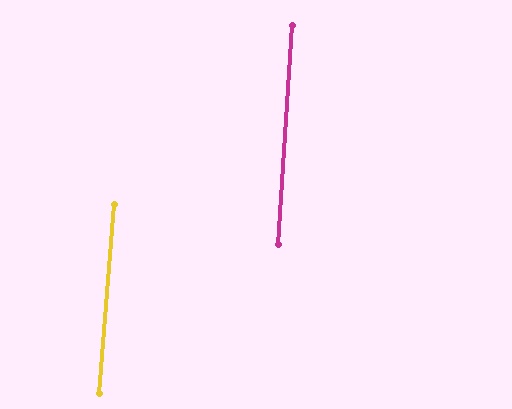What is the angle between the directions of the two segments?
Approximately 1 degree.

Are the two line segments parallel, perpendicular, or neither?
Parallel — their directions differ by only 1.1°.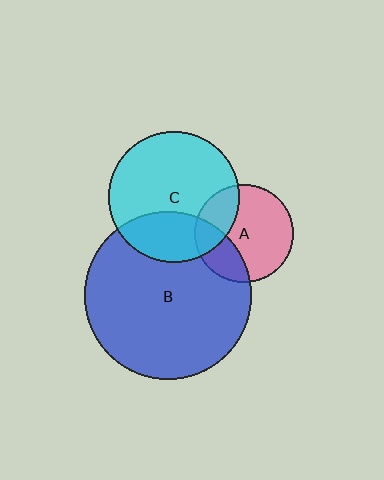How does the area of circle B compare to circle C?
Approximately 1.6 times.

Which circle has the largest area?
Circle B (blue).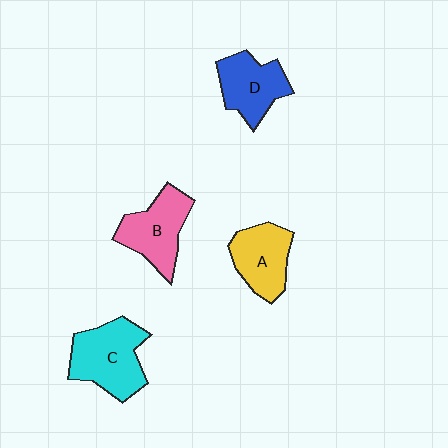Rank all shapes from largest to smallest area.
From largest to smallest: C (cyan), B (pink), A (yellow), D (blue).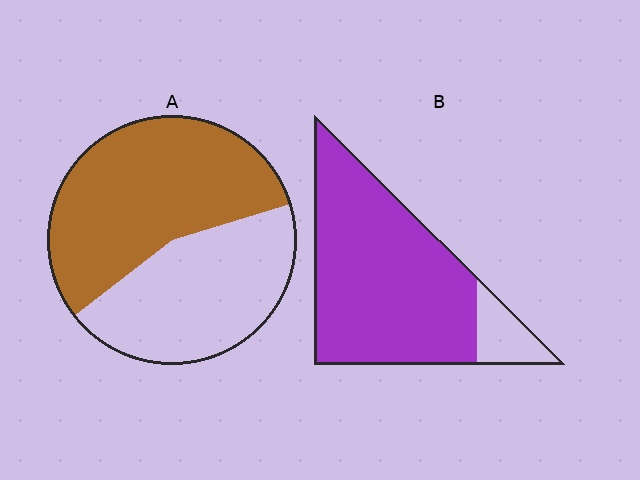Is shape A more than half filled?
Yes.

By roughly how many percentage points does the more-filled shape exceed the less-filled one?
By roughly 30 percentage points (B over A).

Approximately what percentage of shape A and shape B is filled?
A is approximately 55% and B is approximately 90%.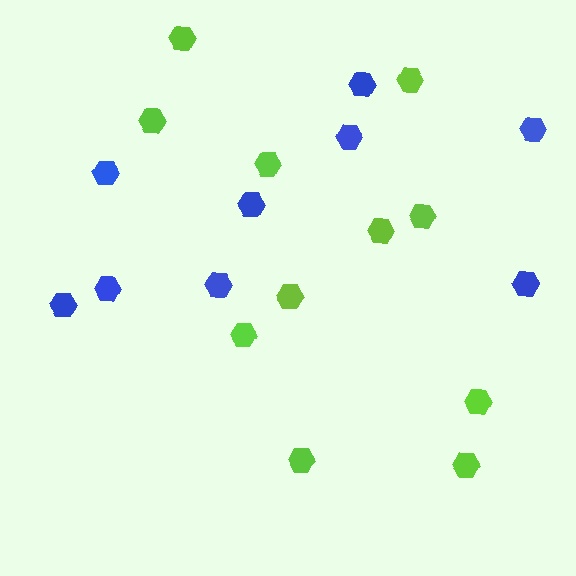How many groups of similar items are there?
There are 2 groups: one group of blue hexagons (9) and one group of lime hexagons (11).